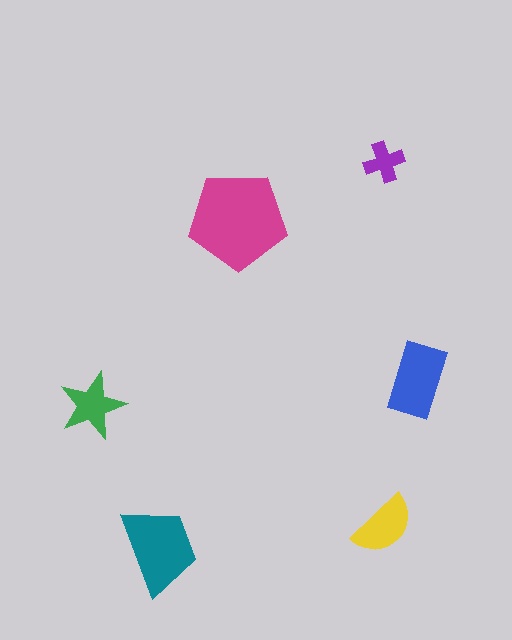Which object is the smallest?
The purple cross.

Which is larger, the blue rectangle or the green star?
The blue rectangle.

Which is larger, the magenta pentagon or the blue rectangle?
The magenta pentagon.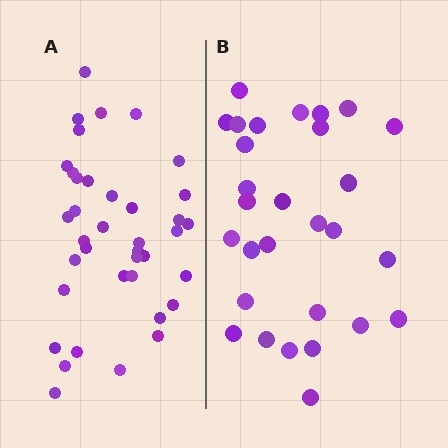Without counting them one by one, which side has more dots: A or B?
Region A (the left region) has more dots.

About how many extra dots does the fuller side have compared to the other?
Region A has roughly 8 or so more dots than region B.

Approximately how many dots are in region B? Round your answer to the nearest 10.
About 30 dots. (The exact count is 29, which rounds to 30.)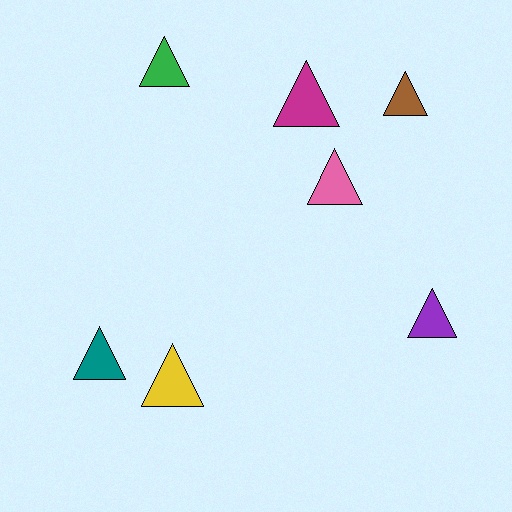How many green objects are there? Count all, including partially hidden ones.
There is 1 green object.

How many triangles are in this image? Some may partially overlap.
There are 7 triangles.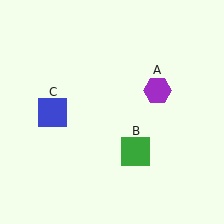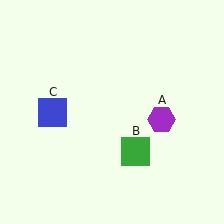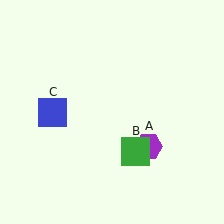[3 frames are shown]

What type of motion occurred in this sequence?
The purple hexagon (object A) rotated clockwise around the center of the scene.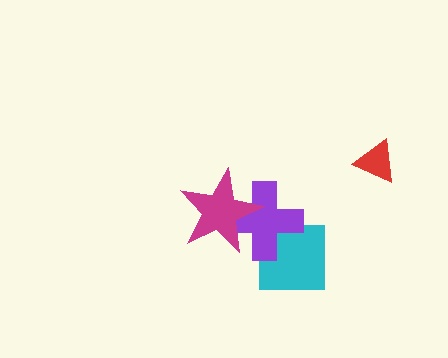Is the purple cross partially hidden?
Yes, it is partially covered by another shape.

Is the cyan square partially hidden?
Yes, it is partially covered by another shape.